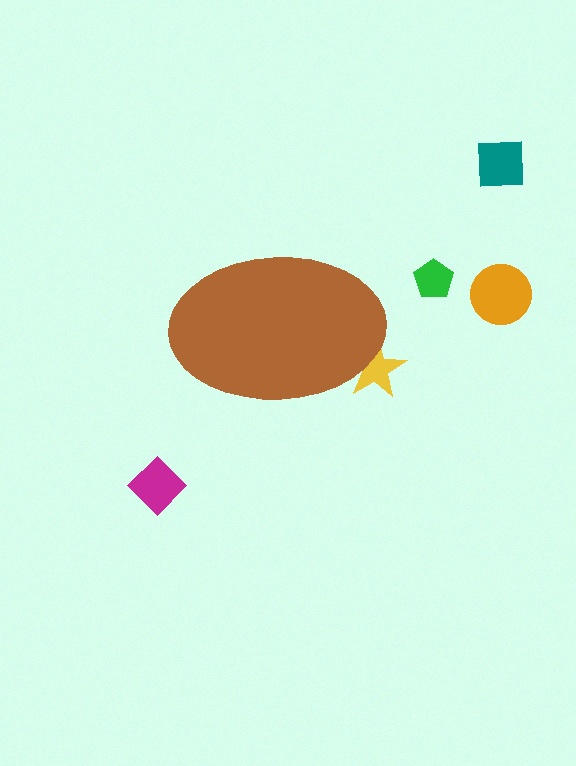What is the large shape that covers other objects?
A brown ellipse.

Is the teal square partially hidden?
No, the teal square is fully visible.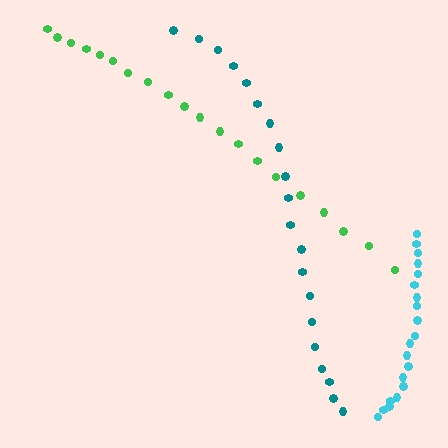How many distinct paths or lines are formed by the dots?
There are 3 distinct paths.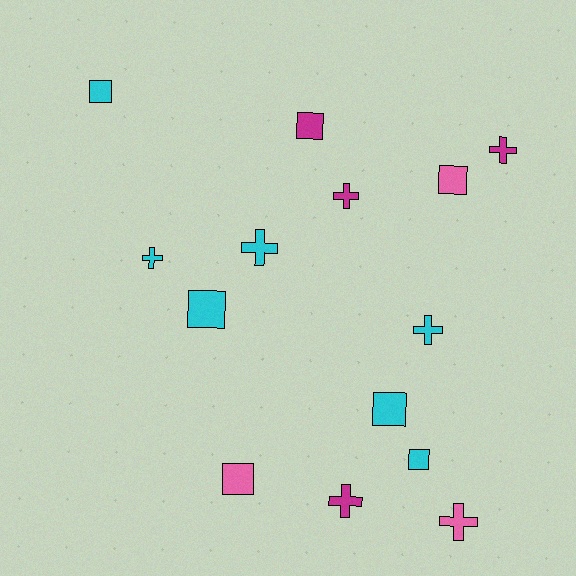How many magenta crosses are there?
There are 3 magenta crosses.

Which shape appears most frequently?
Cross, with 7 objects.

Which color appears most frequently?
Cyan, with 7 objects.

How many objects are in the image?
There are 14 objects.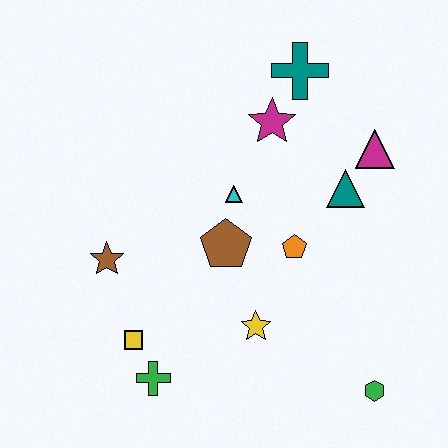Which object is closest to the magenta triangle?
The teal triangle is closest to the magenta triangle.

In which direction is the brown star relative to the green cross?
The brown star is above the green cross.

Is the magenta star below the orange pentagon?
No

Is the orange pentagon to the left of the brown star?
No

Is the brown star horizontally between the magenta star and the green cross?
No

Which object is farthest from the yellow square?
The teal cross is farthest from the yellow square.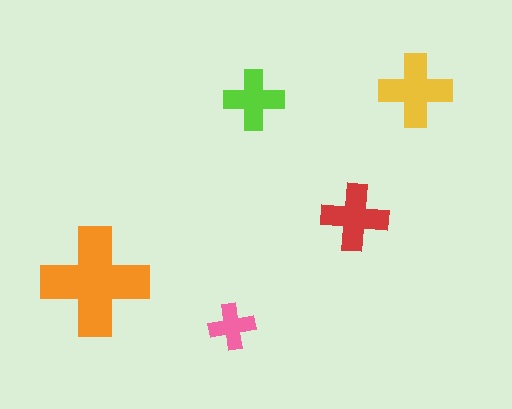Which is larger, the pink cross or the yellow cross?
The yellow one.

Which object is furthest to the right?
The yellow cross is rightmost.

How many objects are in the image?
There are 5 objects in the image.